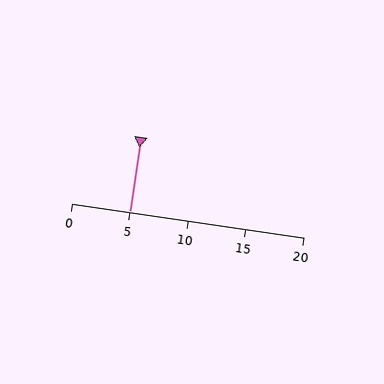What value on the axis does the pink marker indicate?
The marker indicates approximately 5.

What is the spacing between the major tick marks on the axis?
The major ticks are spaced 5 apart.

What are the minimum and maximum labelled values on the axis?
The axis runs from 0 to 20.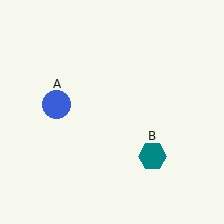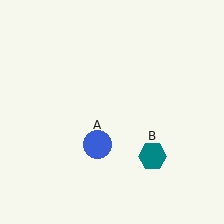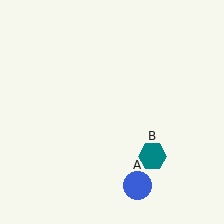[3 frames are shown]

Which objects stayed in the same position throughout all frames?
Teal hexagon (object B) remained stationary.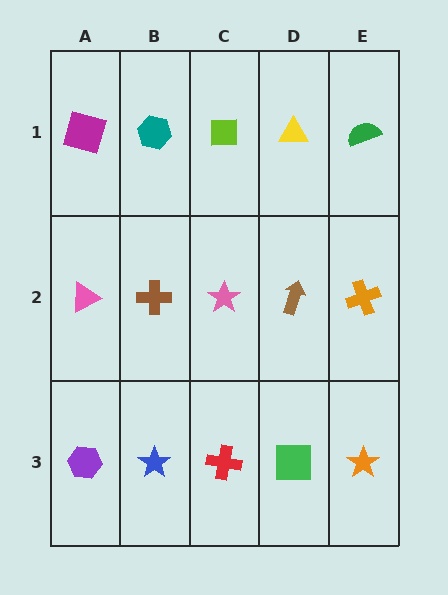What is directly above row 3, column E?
An orange cross.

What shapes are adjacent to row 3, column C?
A pink star (row 2, column C), a blue star (row 3, column B), a green square (row 3, column D).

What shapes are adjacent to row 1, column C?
A pink star (row 2, column C), a teal hexagon (row 1, column B), a yellow triangle (row 1, column D).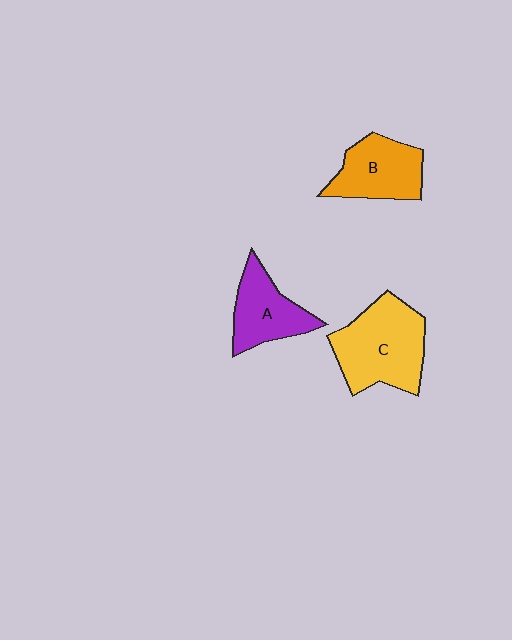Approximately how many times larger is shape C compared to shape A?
Approximately 1.5 times.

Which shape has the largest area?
Shape C (yellow).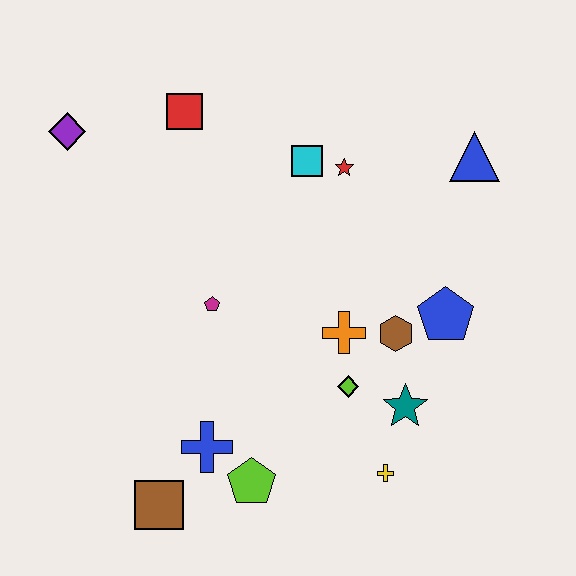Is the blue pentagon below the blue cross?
No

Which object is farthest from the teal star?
The purple diamond is farthest from the teal star.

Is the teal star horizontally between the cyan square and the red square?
No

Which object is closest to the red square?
The purple diamond is closest to the red square.